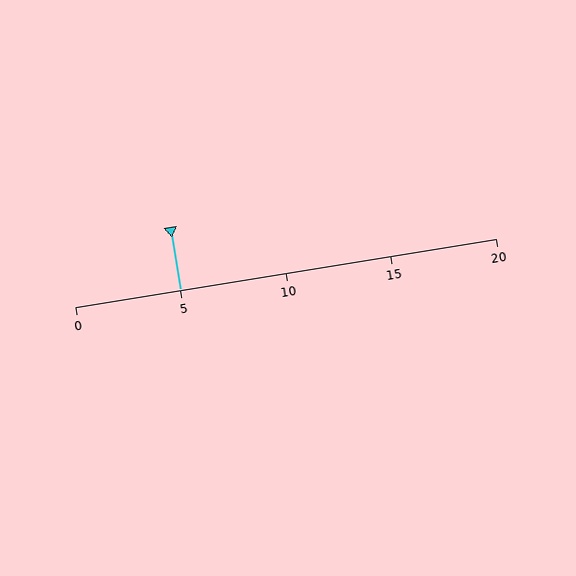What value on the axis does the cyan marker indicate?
The marker indicates approximately 5.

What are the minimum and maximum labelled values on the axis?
The axis runs from 0 to 20.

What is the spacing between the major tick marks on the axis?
The major ticks are spaced 5 apart.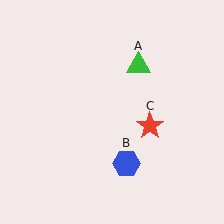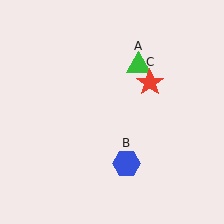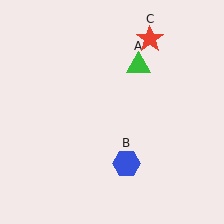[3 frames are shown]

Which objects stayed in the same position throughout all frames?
Green triangle (object A) and blue hexagon (object B) remained stationary.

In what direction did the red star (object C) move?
The red star (object C) moved up.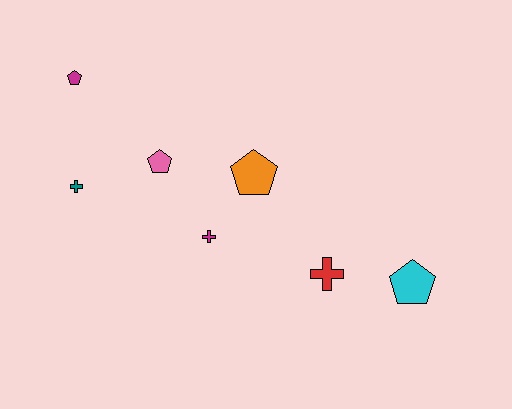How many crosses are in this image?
There are 3 crosses.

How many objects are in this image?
There are 7 objects.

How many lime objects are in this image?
There are no lime objects.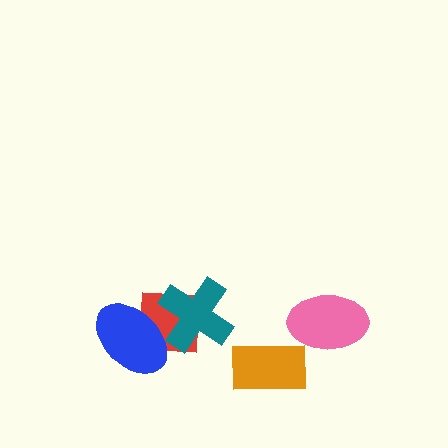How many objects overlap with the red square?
2 objects overlap with the red square.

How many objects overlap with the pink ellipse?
0 objects overlap with the pink ellipse.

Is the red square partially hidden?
Yes, it is partially covered by another shape.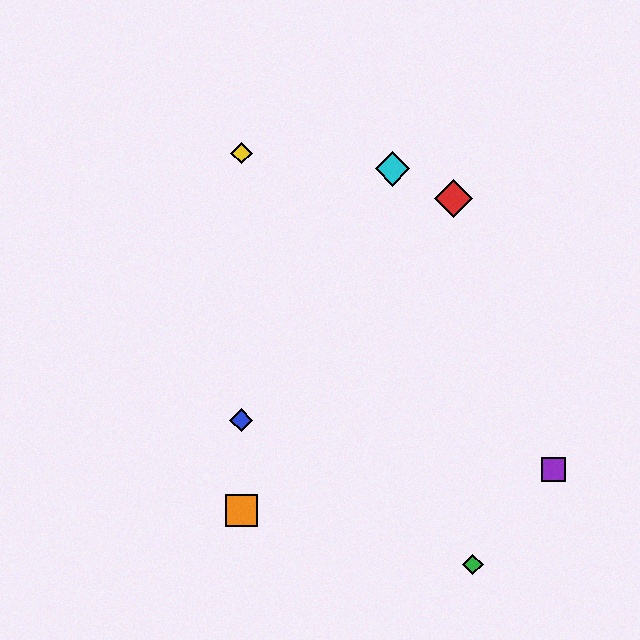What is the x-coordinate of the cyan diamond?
The cyan diamond is at x≈393.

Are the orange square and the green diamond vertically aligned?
No, the orange square is at x≈241 and the green diamond is at x≈473.